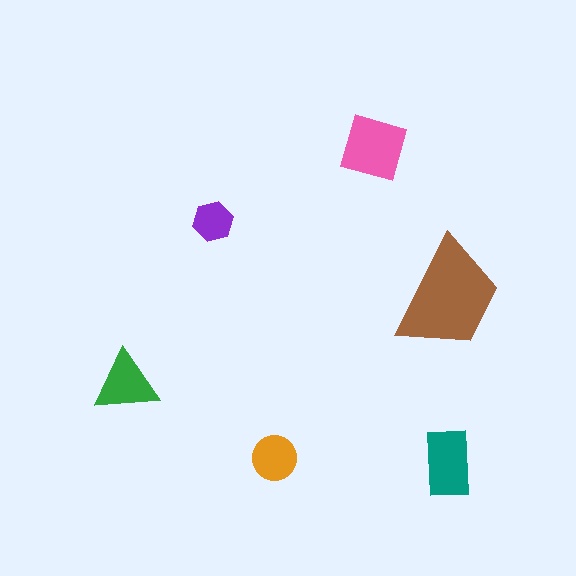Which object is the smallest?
The purple hexagon.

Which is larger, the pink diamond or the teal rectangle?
The pink diamond.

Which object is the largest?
The brown trapezoid.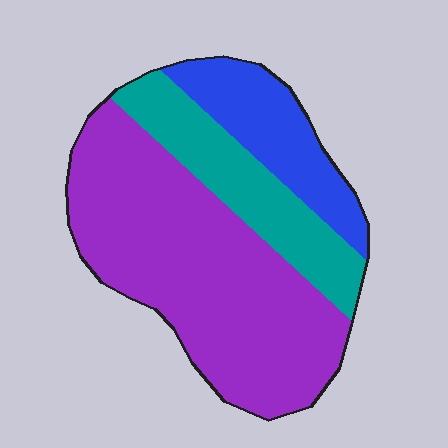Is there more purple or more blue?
Purple.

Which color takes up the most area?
Purple, at roughly 60%.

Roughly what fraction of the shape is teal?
Teal takes up about one fifth (1/5) of the shape.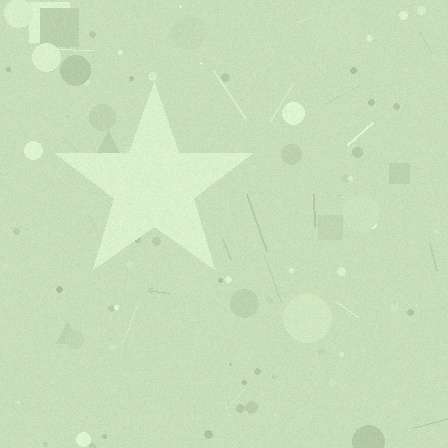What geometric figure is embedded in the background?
A star is embedded in the background.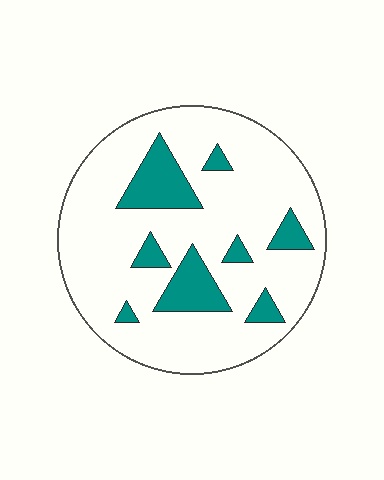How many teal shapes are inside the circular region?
8.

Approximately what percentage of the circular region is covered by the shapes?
Approximately 20%.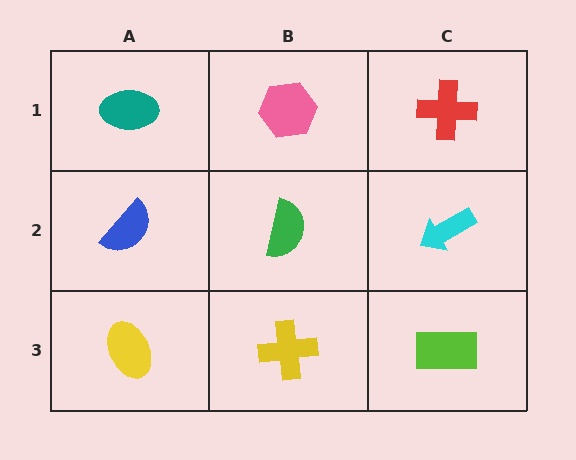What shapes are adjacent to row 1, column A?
A blue semicircle (row 2, column A), a pink hexagon (row 1, column B).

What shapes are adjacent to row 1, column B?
A green semicircle (row 2, column B), a teal ellipse (row 1, column A), a red cross (row 1, column C).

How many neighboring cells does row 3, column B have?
3.